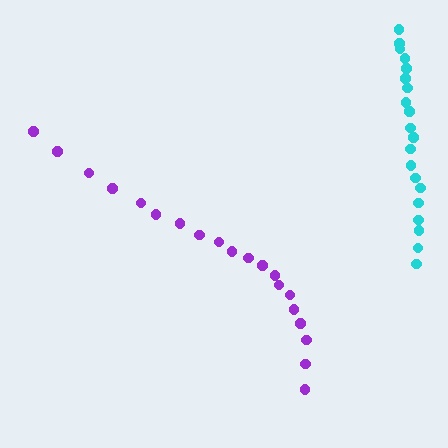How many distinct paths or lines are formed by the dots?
There are 2 distinct paths.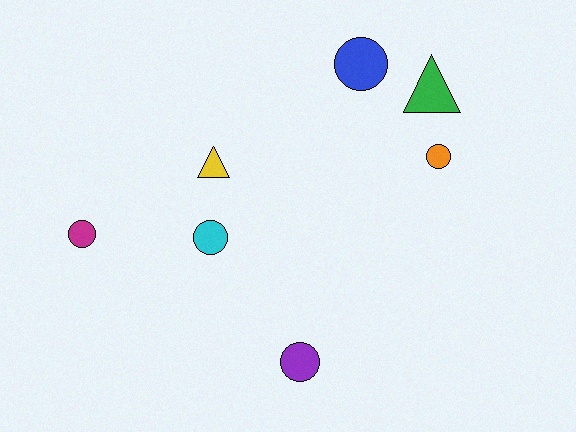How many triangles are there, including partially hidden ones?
There are 2 triangles.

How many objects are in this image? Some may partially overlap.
There are 7 objects.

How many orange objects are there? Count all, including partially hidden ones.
There is 1 orange object.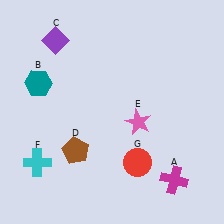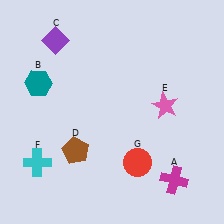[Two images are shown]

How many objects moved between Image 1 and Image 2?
1 object moved between the two images.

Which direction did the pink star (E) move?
The pink star (E) moved right.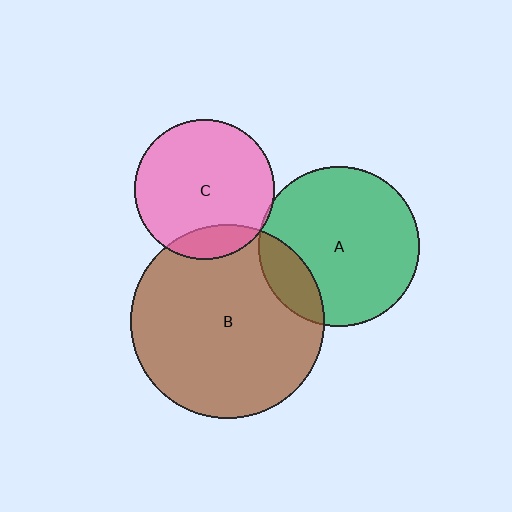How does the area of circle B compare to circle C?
Approximately 1.9 times.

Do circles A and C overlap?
Yes.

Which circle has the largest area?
Circle B (brown).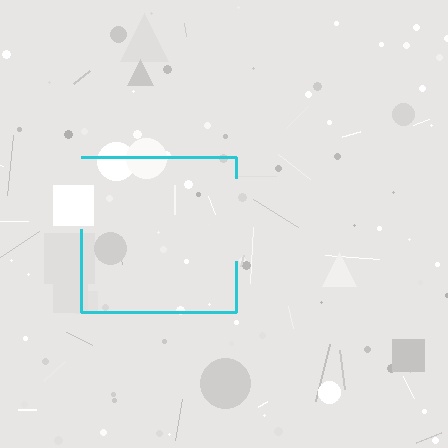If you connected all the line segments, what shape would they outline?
They would outline a square.